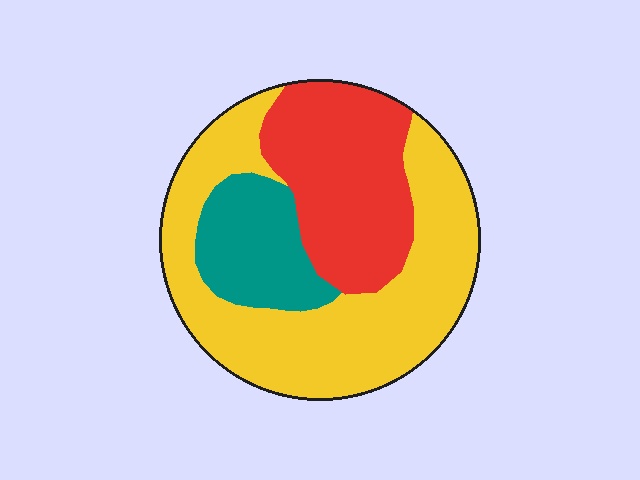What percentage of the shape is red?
Red covers about 30% of the shape.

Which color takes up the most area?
Yellow, at roughly 55%.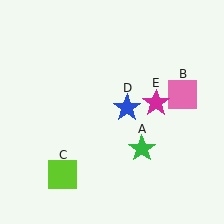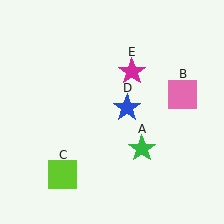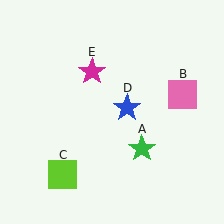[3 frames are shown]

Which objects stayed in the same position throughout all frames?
Green star (object A) and pink square (object B) and lime square (object C) and blue star (object D) remained stationary.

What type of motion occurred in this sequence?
The magenta star (object E) rotated counterclockwise around the center of the scene.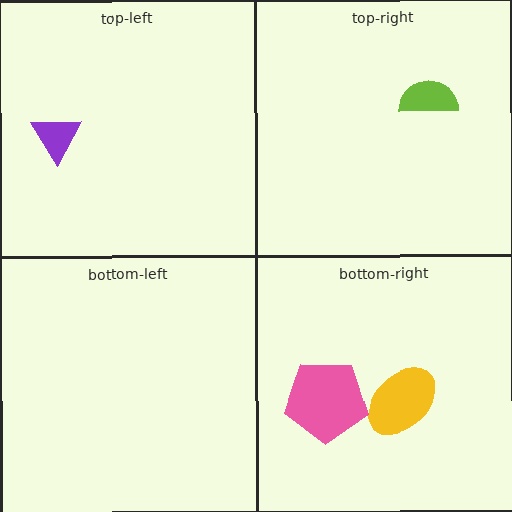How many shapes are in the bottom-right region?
2.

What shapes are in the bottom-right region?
The yellow ellipse, the pink pentagon.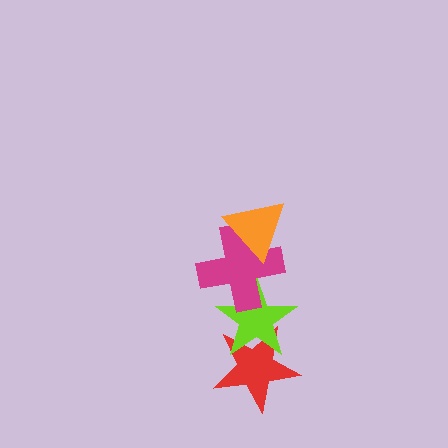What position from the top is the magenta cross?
The magenta cross is 2nd from the top.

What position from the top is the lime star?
The lime star is 3rd from the top.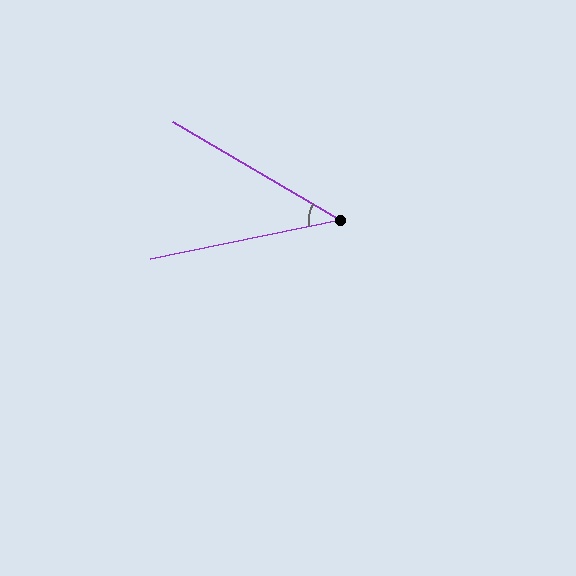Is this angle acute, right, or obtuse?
It is acute.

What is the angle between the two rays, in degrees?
Approximately 42 degrees.